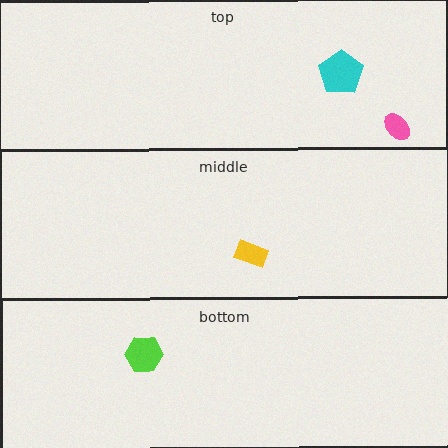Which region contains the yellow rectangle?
The middle region.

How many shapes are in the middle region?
1.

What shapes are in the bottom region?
The lime hexagon.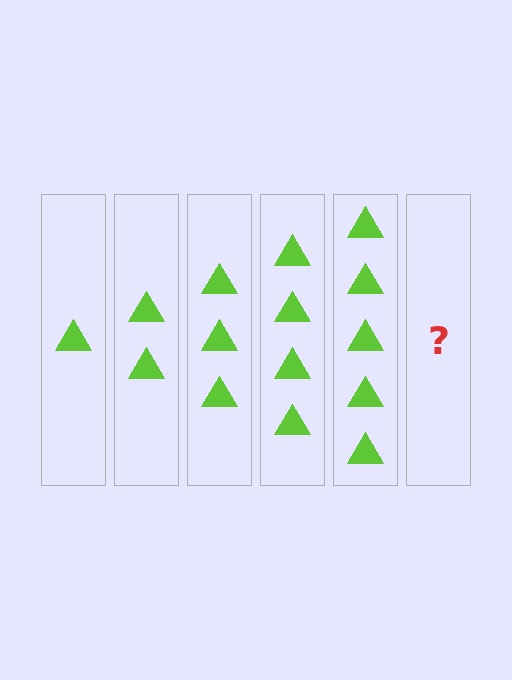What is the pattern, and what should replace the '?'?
The pattern is that each step adds one more triangle. The '?' should be 6 triangles.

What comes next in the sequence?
The next element should be 6 triangles.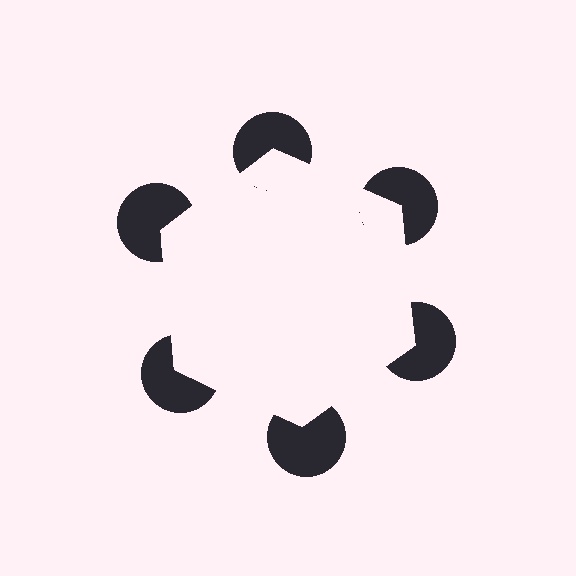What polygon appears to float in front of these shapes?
An illusory hexagon — its edges are inferred from the aligned wedge cuts in the pac-man discs, not physically drawn.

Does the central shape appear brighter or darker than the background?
It typically appears slightly brighter than the background, even though no actual brightness change is drawn.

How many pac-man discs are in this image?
There are 6 — one at each vertex of the illusory hexagon.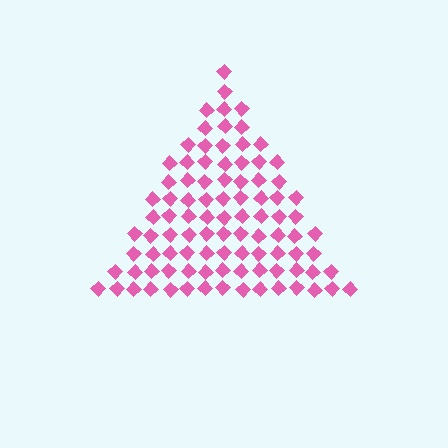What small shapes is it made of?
It is made of small diamonds.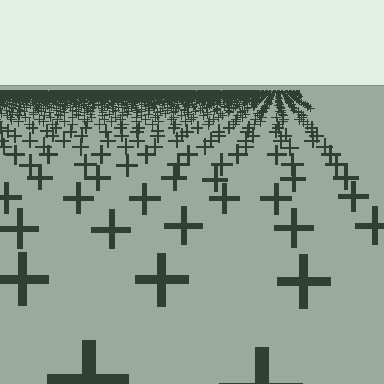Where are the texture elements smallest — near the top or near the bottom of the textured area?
Near the top.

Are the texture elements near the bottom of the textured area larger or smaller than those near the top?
Larger. Near the bottom, elements are closer to the viewer and appear at a bigger on-screen size.